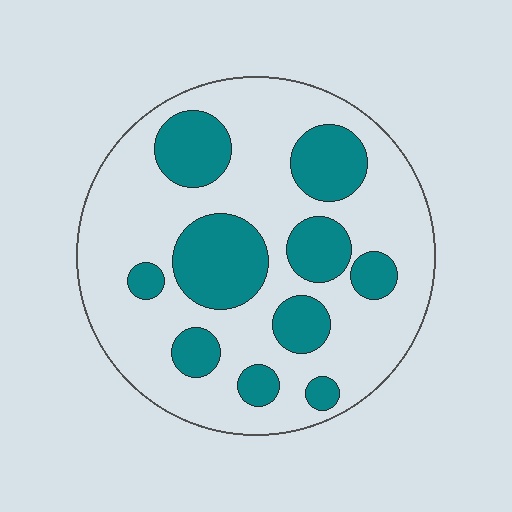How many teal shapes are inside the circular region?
10.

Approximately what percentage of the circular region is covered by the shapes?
Approximately 30%.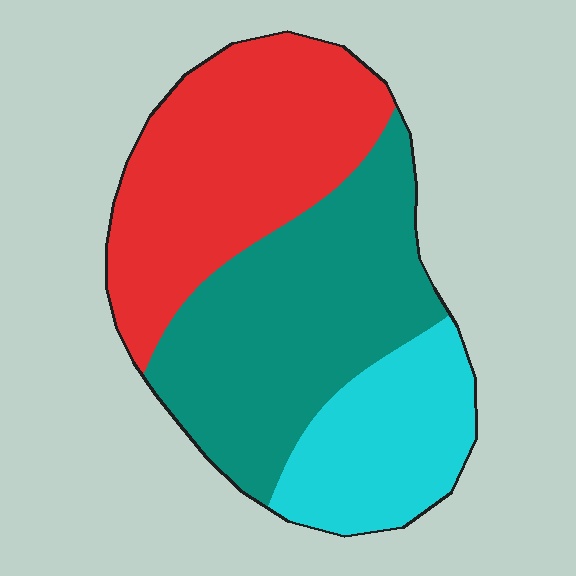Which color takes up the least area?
Cyan, at roughly 20%.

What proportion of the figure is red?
Red takes up between a third and a half of the figure.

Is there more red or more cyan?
Red.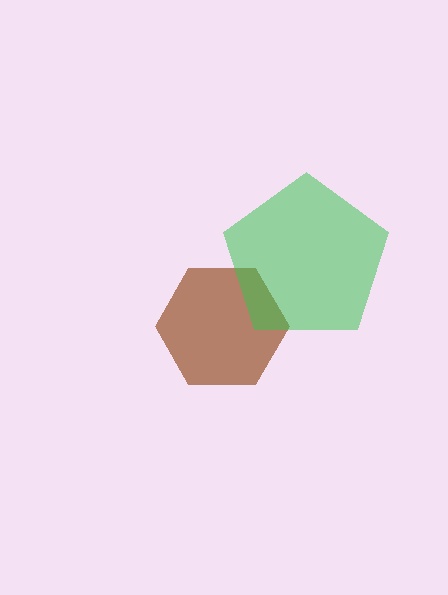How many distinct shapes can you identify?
There are 2 distinct shapes: a brown hexagon, a green pentagon.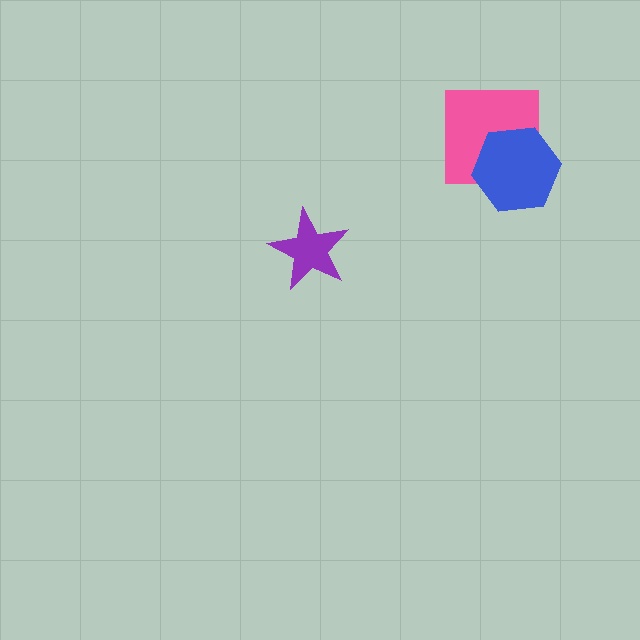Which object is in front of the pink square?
The blue hexagon is in front of the pink square.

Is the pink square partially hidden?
Yes, it is partially covered by another shape.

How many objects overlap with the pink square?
1 object overlaps with the pink square.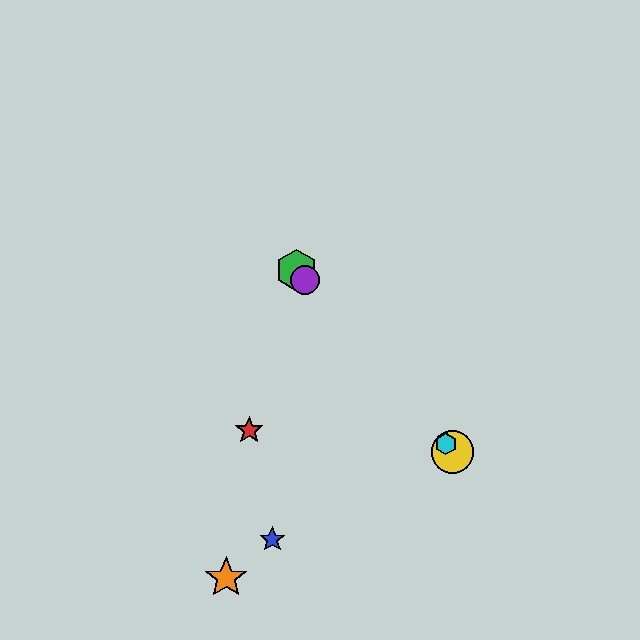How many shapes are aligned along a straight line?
4 shapes (the green hexagon, the yellow circle, the purple circle, the cyan hexagon) are aligned along a straight line.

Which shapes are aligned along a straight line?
The green hexagon, the yellow circle, the purple circle, the cyan hexagon are aligned along a straight line.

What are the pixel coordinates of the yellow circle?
The yellow circle is at (453, 452).